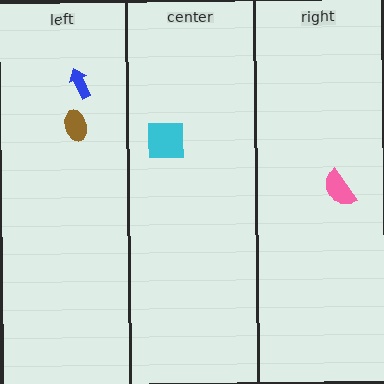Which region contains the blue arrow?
The left region.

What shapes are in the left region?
The blue arrow, the brown ellipse.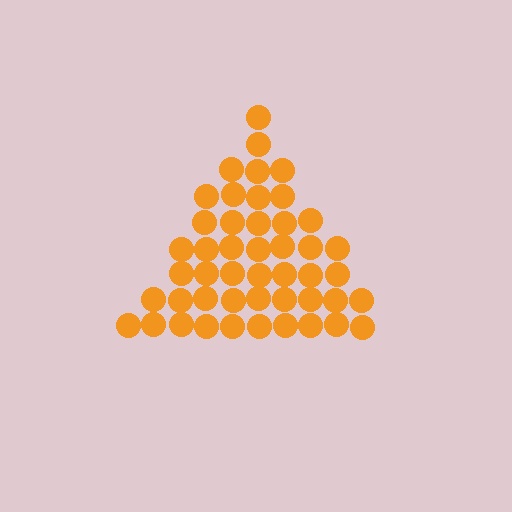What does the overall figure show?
The overall figure shows a triangle.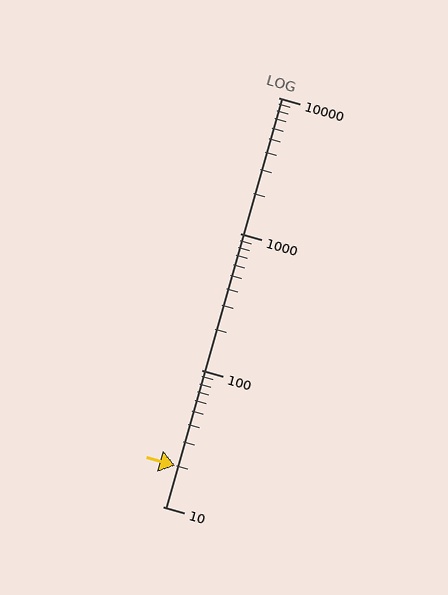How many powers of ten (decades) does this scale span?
The scale spans 3 decades, from 10 to 10000.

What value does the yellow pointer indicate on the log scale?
The pointer indicates approximately 20.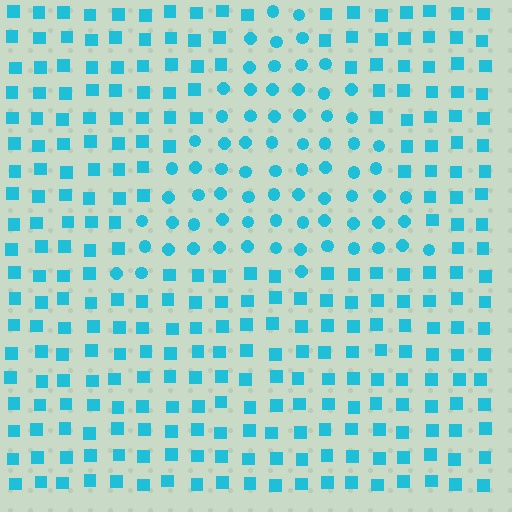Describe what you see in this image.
The image is filled with small cyan elements arranged in a uniform grid. A triangle-shaped region contains circles, while the surrounding area contains squares. The boundary is defined purely by the change in element shape.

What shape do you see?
I see a triangle.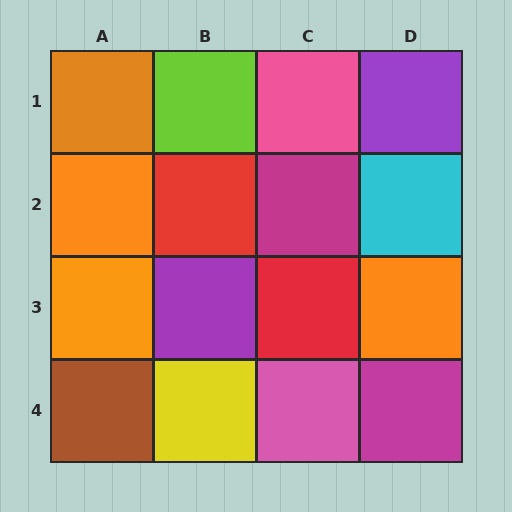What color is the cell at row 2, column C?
Magenta.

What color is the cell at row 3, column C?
Red.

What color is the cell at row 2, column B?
Red.